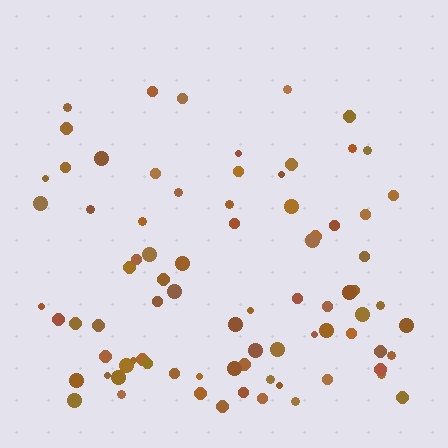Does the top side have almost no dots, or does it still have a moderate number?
Still a moderate number, just noticeably fewer than the bottom.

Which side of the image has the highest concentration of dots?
The bottom.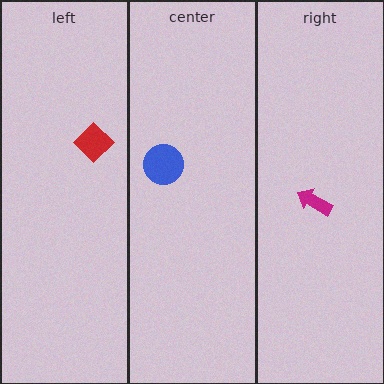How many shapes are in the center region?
1.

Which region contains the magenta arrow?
The right region.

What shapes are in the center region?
The blue circle.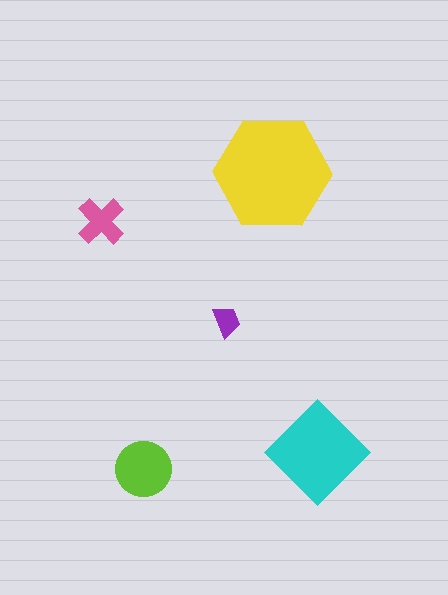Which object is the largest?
The yellow hexagon.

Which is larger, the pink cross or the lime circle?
The lime circle.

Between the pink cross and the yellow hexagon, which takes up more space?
The yellow hexagon.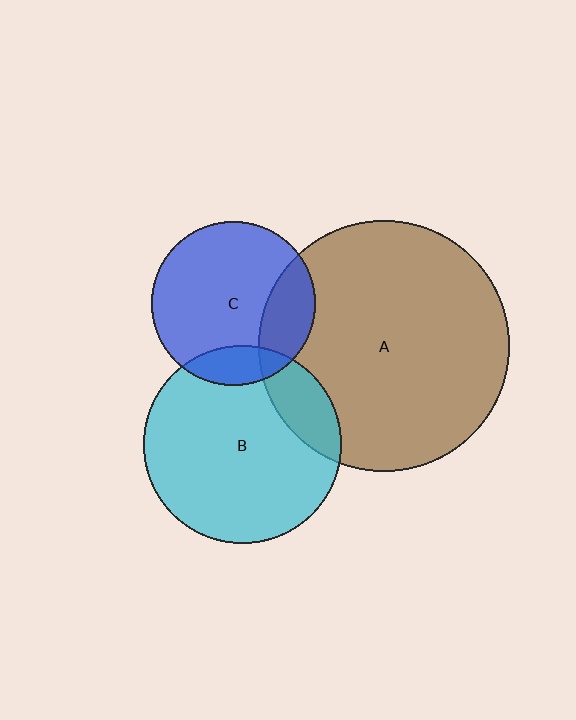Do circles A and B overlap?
Yes.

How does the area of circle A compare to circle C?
Approximately 2.3 times.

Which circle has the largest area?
Circle A (brown).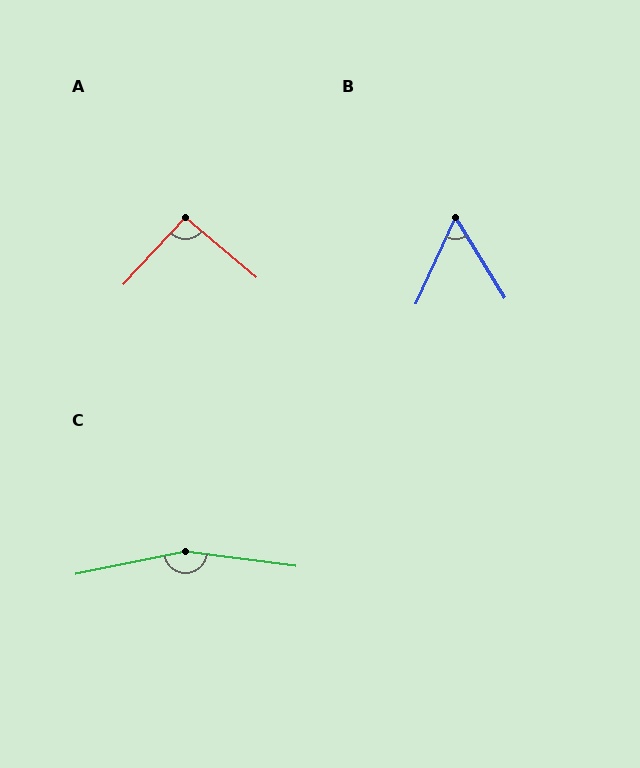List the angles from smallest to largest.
B (56°), A (93°), C (161°).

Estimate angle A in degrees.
Approximately 93 degrees.